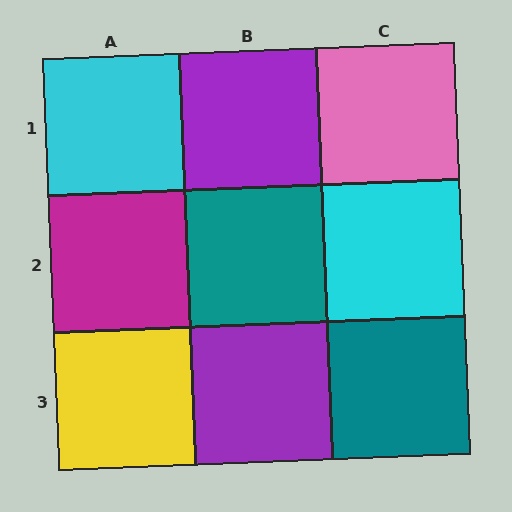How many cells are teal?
2 cells are teal.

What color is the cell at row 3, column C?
Teal.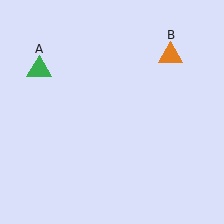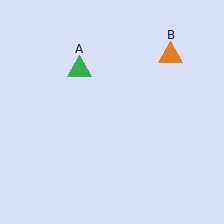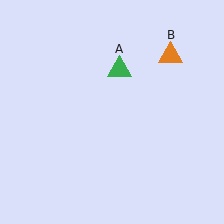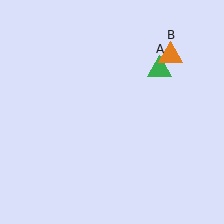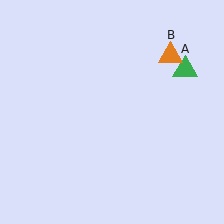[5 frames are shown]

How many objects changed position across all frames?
1 object changed position: green triangle (object A).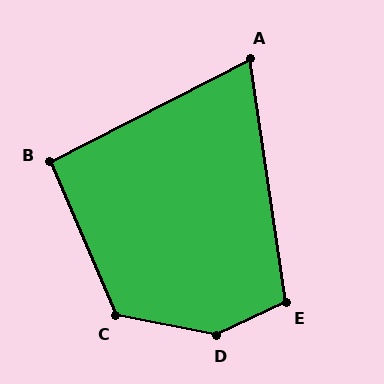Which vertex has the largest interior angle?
D, at approximately 144 degrees.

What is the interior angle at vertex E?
Approximately 107 degrees (obtuse).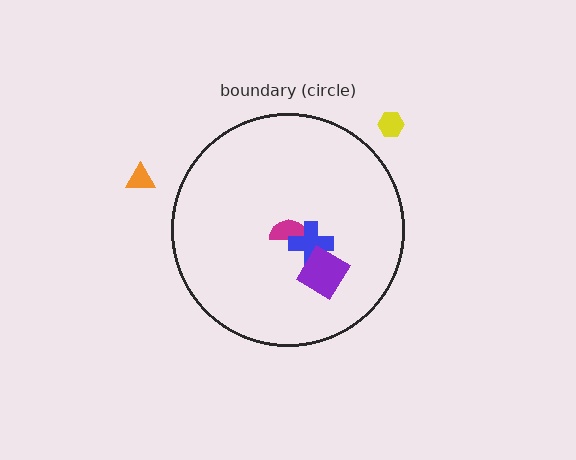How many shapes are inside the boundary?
3 inside, 2 outside.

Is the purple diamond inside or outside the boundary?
Inside.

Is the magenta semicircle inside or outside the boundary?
Inside.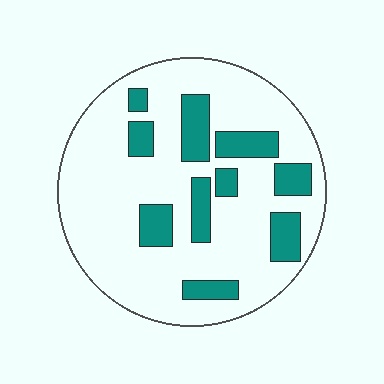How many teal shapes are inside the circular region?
10.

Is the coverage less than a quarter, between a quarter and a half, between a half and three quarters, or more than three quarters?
Less than a quarter.